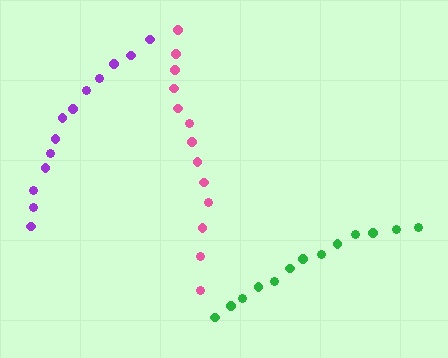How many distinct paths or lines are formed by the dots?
There are 3 distinct paths.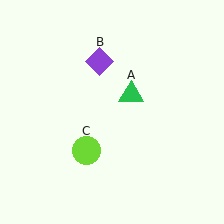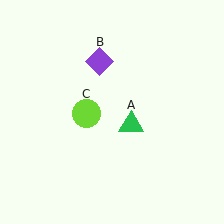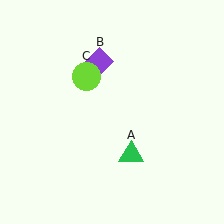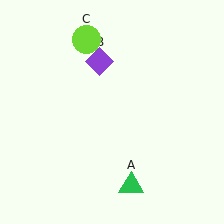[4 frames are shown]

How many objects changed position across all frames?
2 objects changed position: green triangle (object A), lime circle (object C).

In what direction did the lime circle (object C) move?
The lime circle (object C) moved up.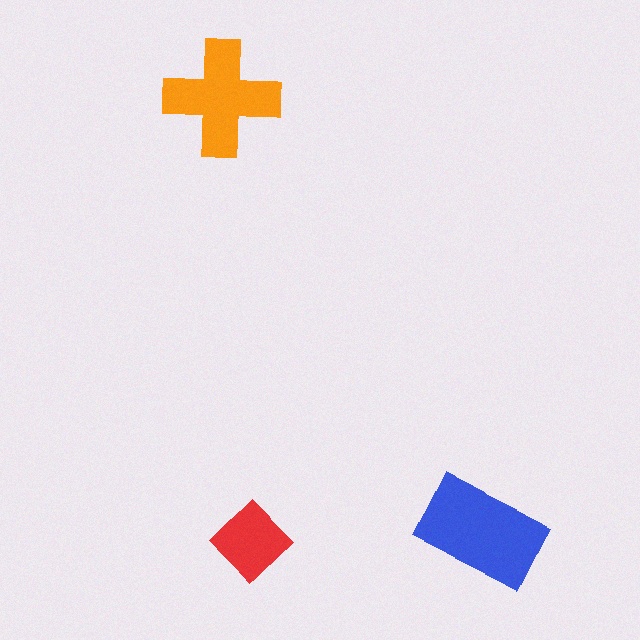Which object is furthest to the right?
The blue rectangle is rightmost.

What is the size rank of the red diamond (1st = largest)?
3rd.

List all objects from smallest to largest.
The red diamond, the orange cross, the blue rectangle.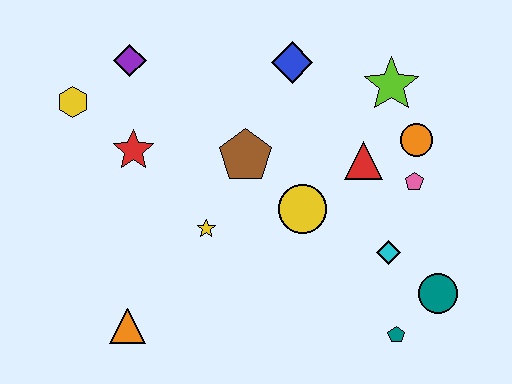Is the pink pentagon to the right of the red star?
Yes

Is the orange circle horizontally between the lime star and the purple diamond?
No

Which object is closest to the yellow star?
The brown pentagon is closest to the yellow star.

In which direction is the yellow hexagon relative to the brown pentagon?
The yellow hexagon is to the left of the brown pentagon.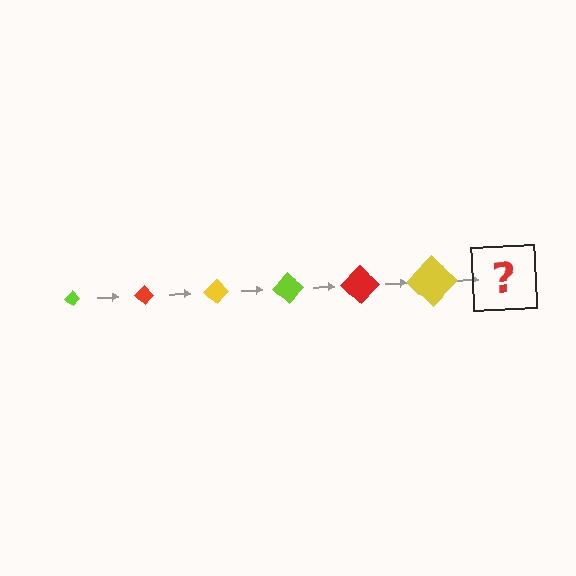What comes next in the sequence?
The next element should be a lime diamond, larger than the previous one.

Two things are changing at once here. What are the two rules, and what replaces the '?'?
The two rules are that the diamond grows larger each step and the color cycles through lime, red, and yellow. The '?' should be a lime diamond, larger than the previous one.